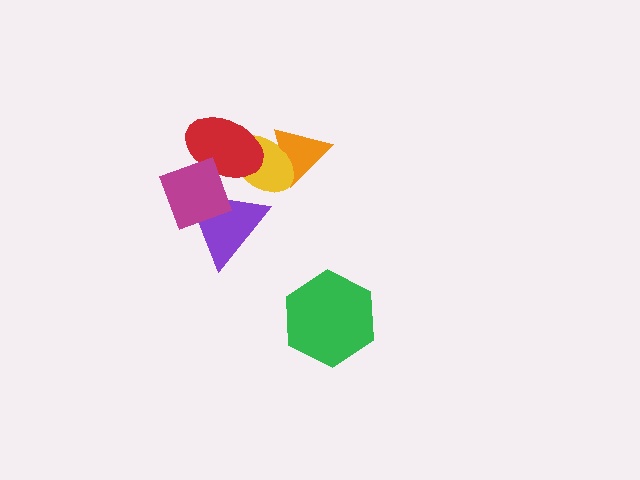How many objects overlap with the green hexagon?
0 objects overlap with the green hexagon.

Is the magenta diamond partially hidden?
No, no other shape covers it.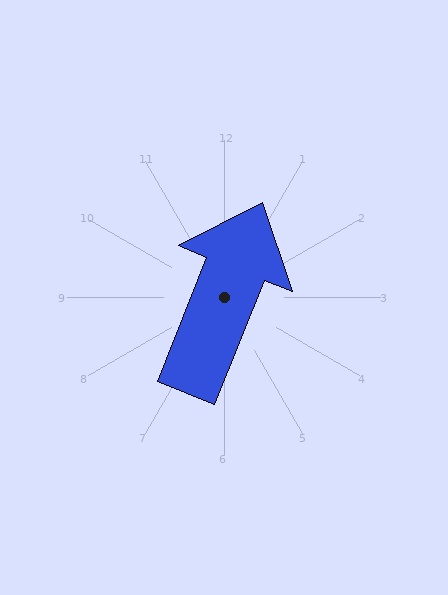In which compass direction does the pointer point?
North.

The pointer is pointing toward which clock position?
Roughly 1 o'clock.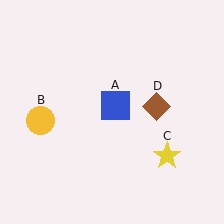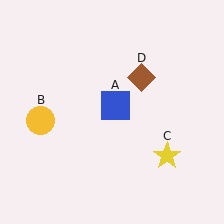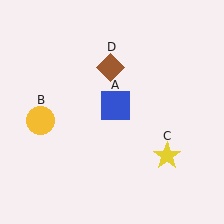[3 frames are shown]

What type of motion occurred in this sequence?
The brown diamond (object D) rotated counterclockwise around the center of the scene.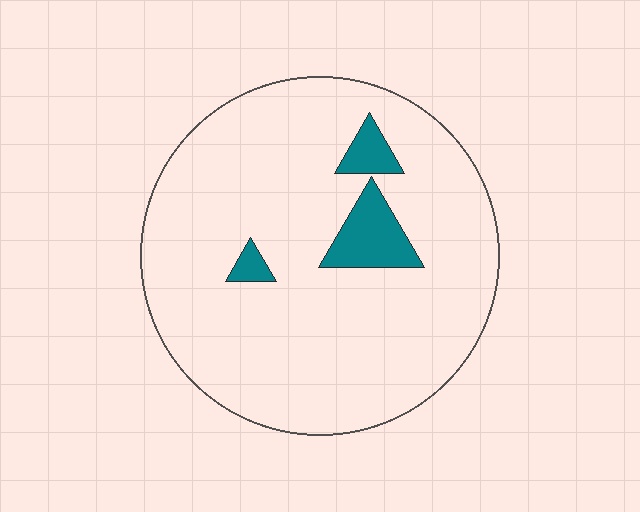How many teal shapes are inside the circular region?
3.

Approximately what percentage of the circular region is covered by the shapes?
Approximately 10%.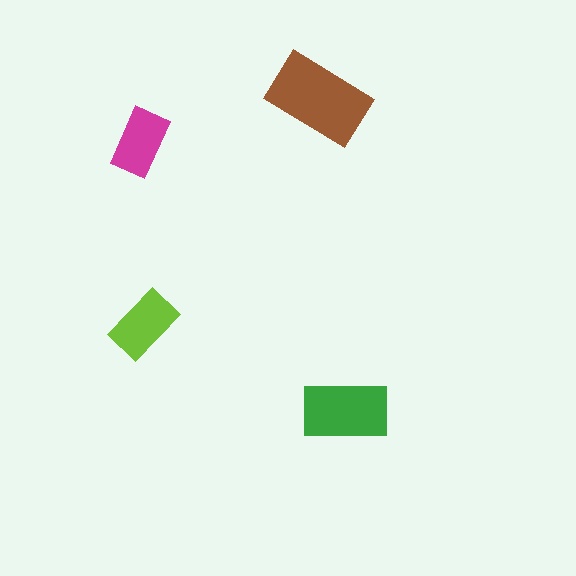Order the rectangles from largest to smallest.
the brown one, the green one, the lime one, the magenta one.